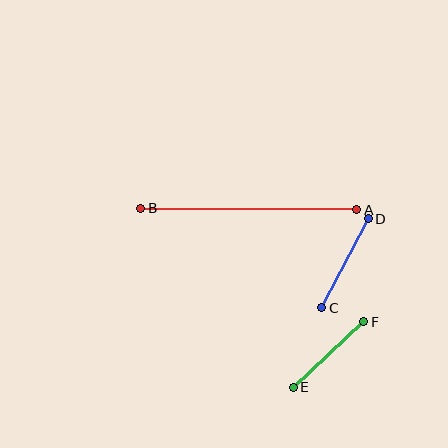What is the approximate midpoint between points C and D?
The midpoint is at approximately (345, 263) pixels.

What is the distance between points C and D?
The distance is approximately 100 pixels.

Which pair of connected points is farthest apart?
Points A and B are farthest apart.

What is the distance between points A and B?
The distance is approximately 216 pixels.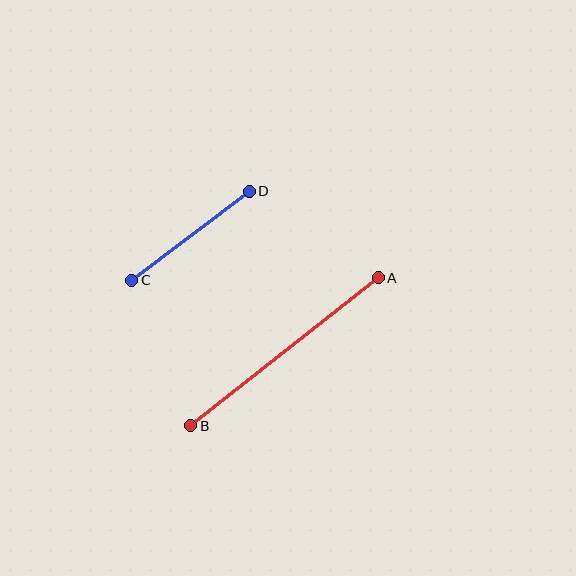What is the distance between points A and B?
The distance is approximately 239 pixels.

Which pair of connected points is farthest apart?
Points A and B are farthest apart.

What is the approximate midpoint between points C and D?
The midpoint is at approximately (190, 236) pixels.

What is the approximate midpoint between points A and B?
The midpoint is at approximately (285, 352) pixels.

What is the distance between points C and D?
The distance is approximately 147 pixels.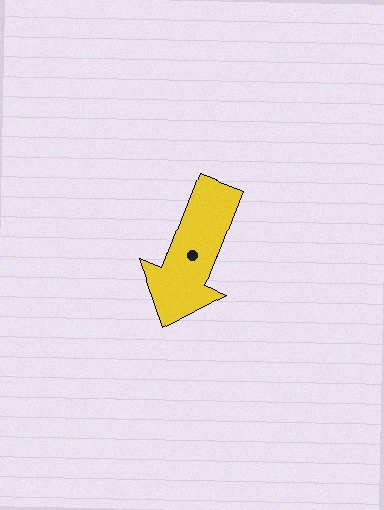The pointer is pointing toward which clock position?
Roughly 7 o'clock.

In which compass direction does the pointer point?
South.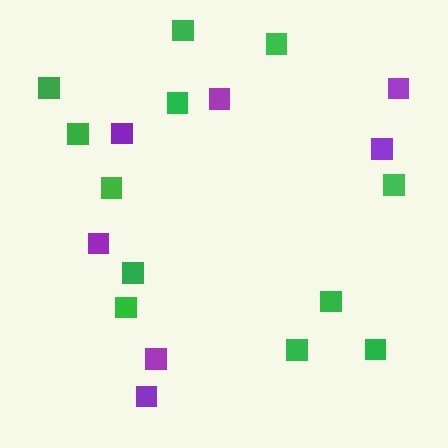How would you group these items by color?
There are 2 groups: one group of green squares (12) and one group of purple squares (7).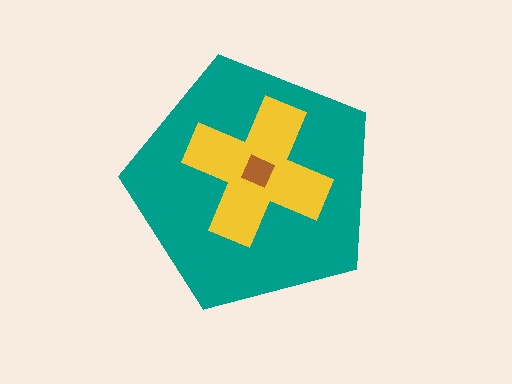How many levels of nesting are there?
3.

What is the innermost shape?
The brown square.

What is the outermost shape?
The teal pentagon.